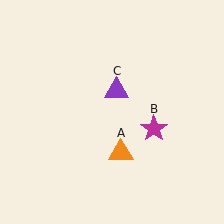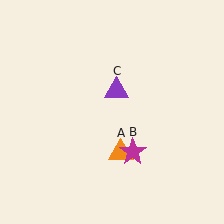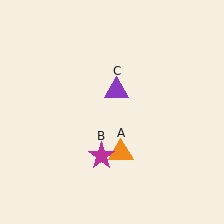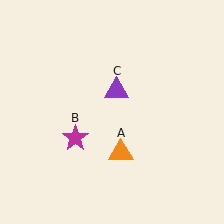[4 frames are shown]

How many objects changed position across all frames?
1 object changed position: magenta star (object B).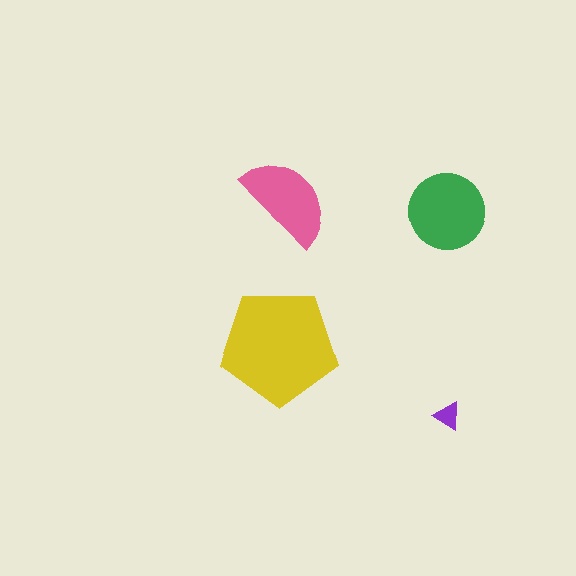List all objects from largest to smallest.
The yellow pentagon, the green circle, the pink semicircle, the purple triangle.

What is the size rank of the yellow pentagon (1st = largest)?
1st.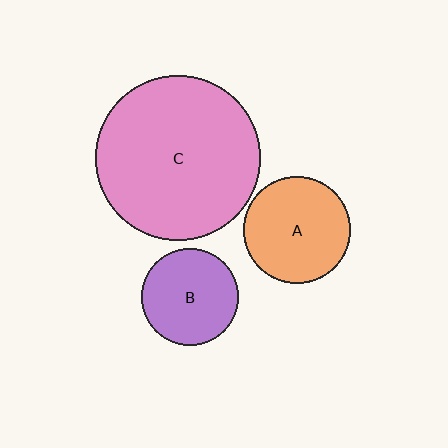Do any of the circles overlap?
No, none of the circles overlap.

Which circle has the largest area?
Circle C (pink).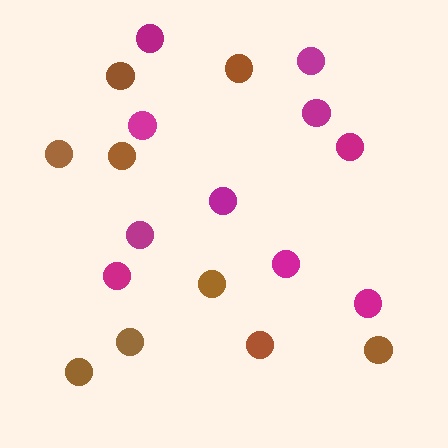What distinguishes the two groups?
There are 2 groups: one group of brown circles (9) and one group of magenta circles (10).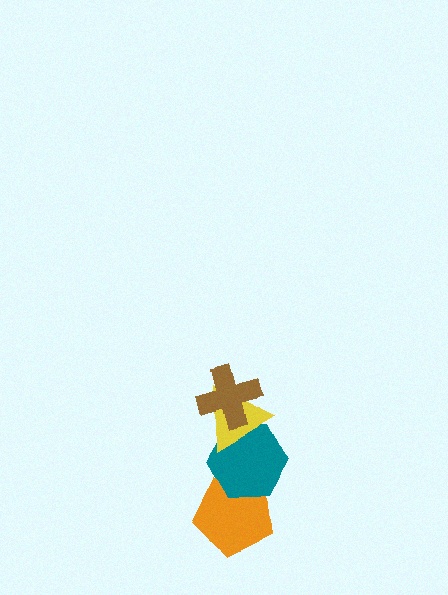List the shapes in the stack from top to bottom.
From top to bottom: the brown cross, the yellow triangle, the teal hexagon, the orange pentagon.